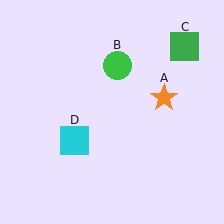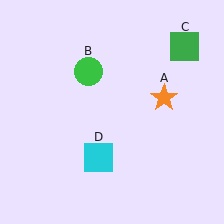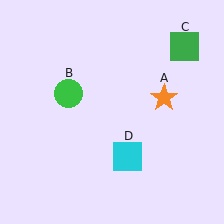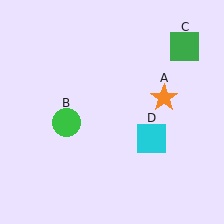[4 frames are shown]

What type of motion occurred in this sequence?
The green circle (object B), cyan square (object D) rotated counterclockwise around the center of the scene.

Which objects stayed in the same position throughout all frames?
Orange star (object A) and green square (object C) remained stationary.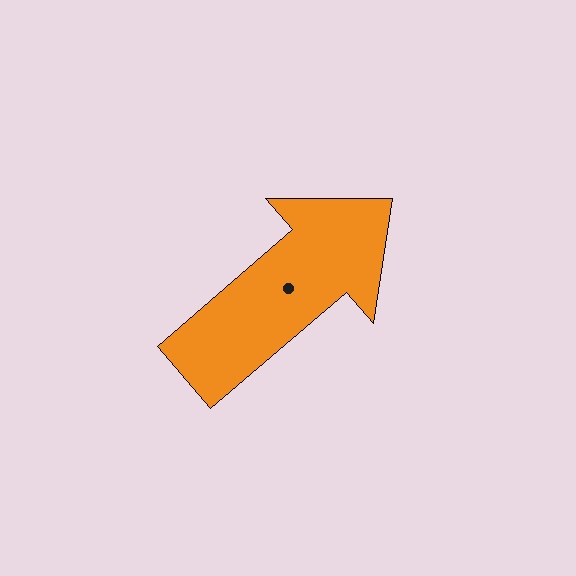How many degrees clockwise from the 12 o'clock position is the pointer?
Approximately 49 degrees.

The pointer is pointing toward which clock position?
Roughly 2 o'clock.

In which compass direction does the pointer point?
Northeast.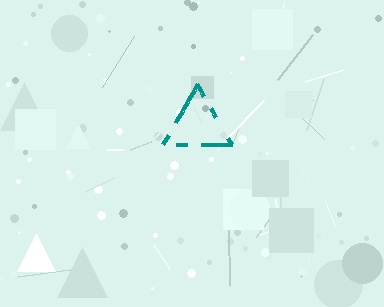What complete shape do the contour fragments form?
The contour fragments form a triangle.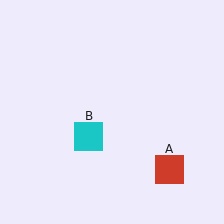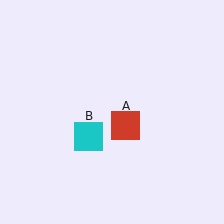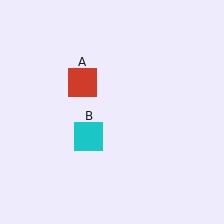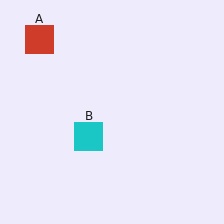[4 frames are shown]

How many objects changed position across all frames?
1 object changed position: red square (object A).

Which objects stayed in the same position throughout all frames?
Cyan square (object B) remained stationary.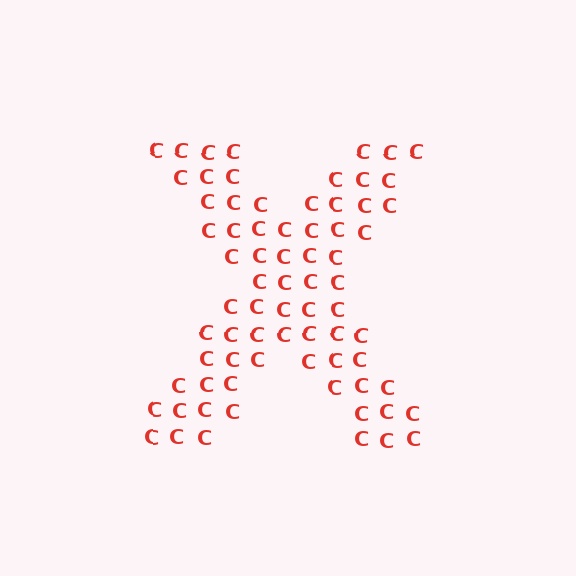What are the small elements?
The small elements are letter C's.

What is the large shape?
The large shape is the letter X.